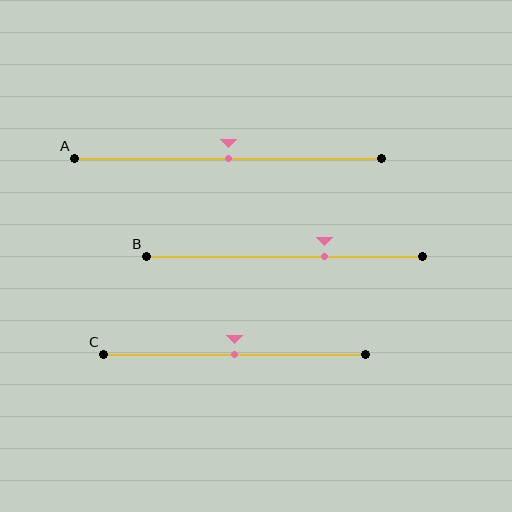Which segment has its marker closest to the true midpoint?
Segment A has its marker closest to the true midpoint.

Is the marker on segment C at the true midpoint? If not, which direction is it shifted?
Yes, the marker on segment C is at the true midpoint.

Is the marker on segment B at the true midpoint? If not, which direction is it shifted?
No, the marker on segment B is shifted to the right by about 14% of the segment length.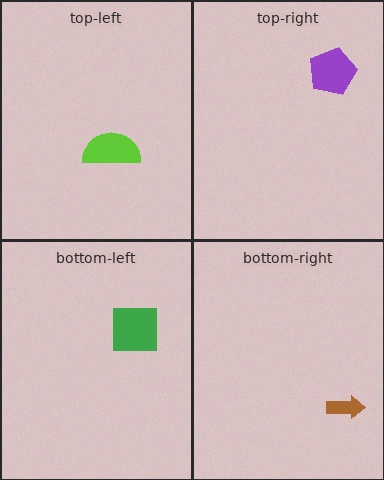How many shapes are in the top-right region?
1.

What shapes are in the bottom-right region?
The brown arrow.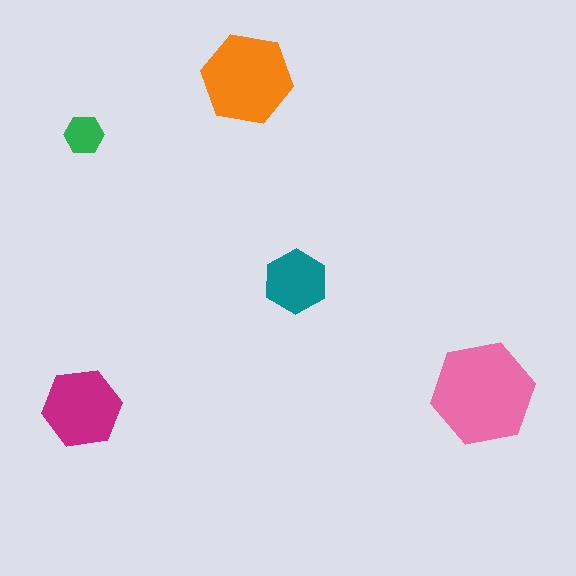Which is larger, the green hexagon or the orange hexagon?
The orange one.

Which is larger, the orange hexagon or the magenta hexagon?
The orange one.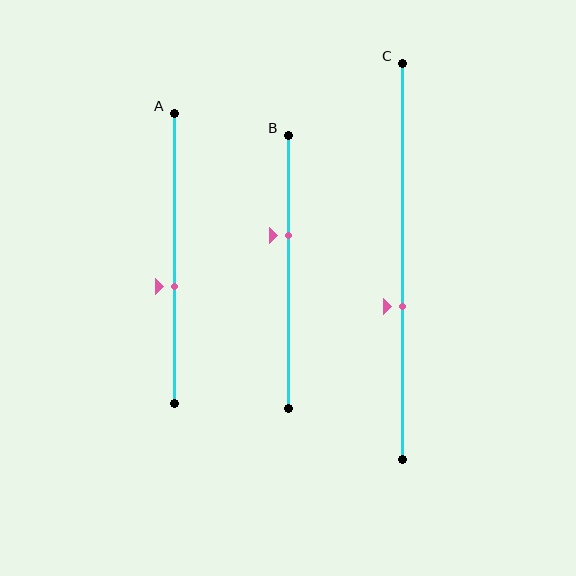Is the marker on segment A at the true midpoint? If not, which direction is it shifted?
No, the marker on segment A is shifted downward by about 10% of the segment length.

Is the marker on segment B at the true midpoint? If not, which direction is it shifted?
No, the marker on segment B is shifted upward by about 13% of the segment length.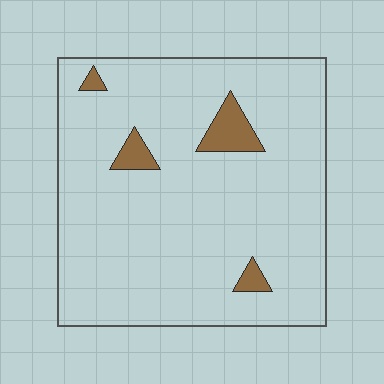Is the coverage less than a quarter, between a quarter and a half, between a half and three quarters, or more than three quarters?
Less than a quarter.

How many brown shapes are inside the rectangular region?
4.